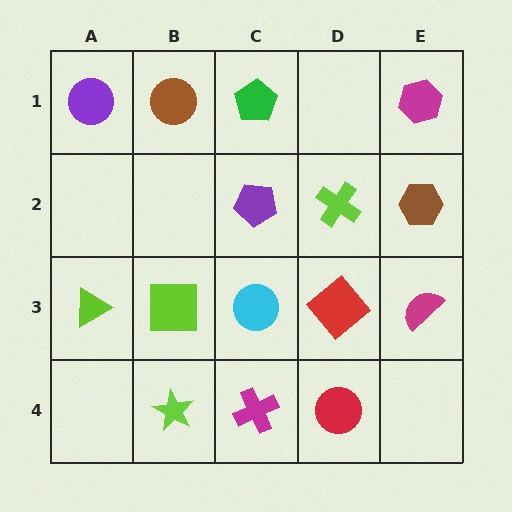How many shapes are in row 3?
5 shapes.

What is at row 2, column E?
A brown hexagon.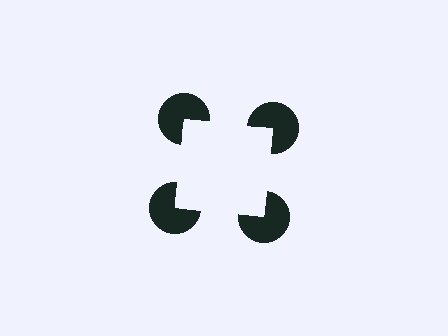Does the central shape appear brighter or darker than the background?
It typically appears slightly brighter than the background, even though no actual brightness change is drawn.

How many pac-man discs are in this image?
There are 4 — one at each vertex of the illusory square.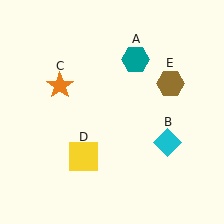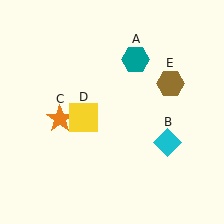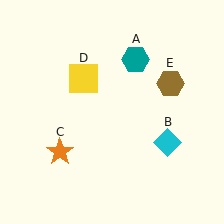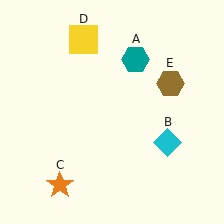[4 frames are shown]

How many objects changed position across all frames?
2 objects changed position: orange star (object C), yellow square (object D).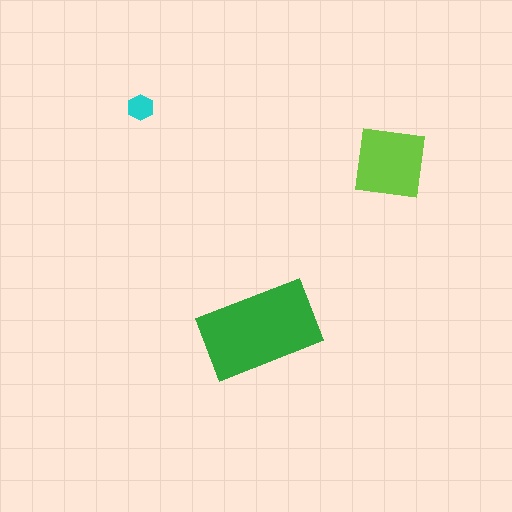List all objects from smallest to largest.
The cyan hexagon, the lime square, the green rectangle.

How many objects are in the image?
There are 3 objects in the image.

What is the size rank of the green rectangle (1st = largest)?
1st.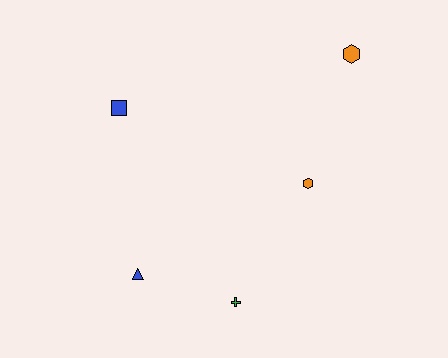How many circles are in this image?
There are no circles.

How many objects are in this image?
There are 5 objects.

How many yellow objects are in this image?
There are no yellow objects.